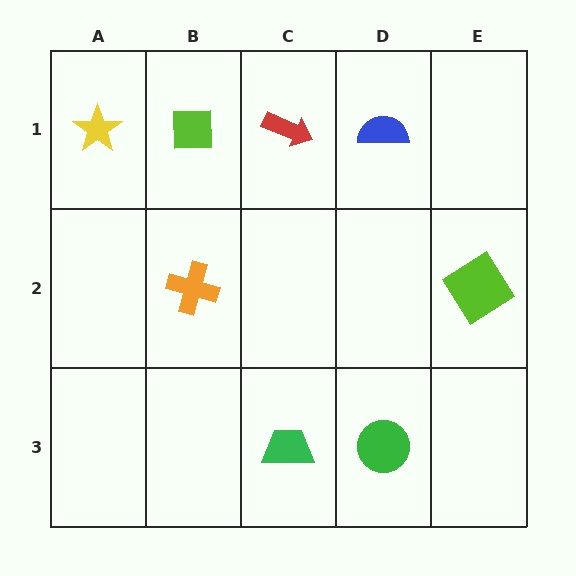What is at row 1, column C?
A red arrow.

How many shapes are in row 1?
4 shapes.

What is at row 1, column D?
A blue semicircle.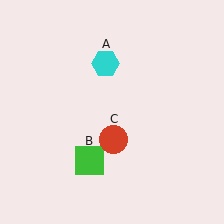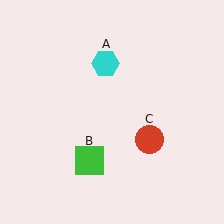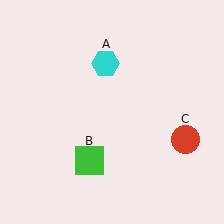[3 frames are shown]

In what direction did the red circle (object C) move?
The red circle (object C) moved right.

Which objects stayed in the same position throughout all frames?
Cyan hexagon (object A) and green square (object B) remained stationary.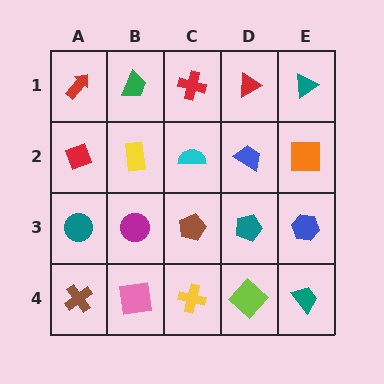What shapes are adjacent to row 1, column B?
A yellow rectangle (row 2, column B), a red arrow (row 1, column A), a red cross (row 1, column C).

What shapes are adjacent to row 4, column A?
A teal circle (row 3, column A), a pink square (row 4, column B).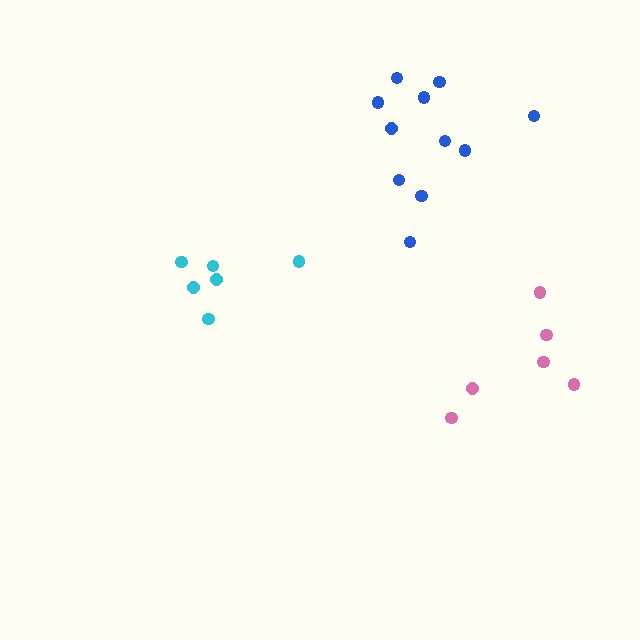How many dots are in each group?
Group 1: 6 dots, Group 2: 6 dots, Group 3: 11 dots (23 total).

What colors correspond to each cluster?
The clusters are colored: cyan, pink, blue.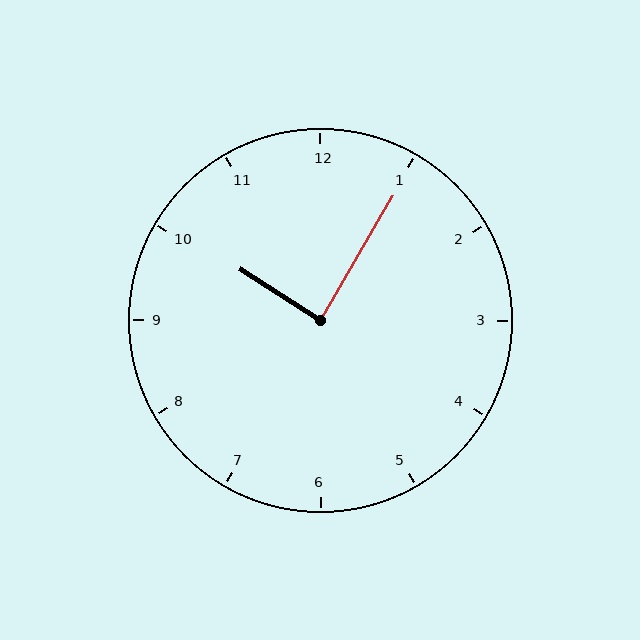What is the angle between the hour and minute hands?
Approximately 88 degrees.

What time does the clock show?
10:05.